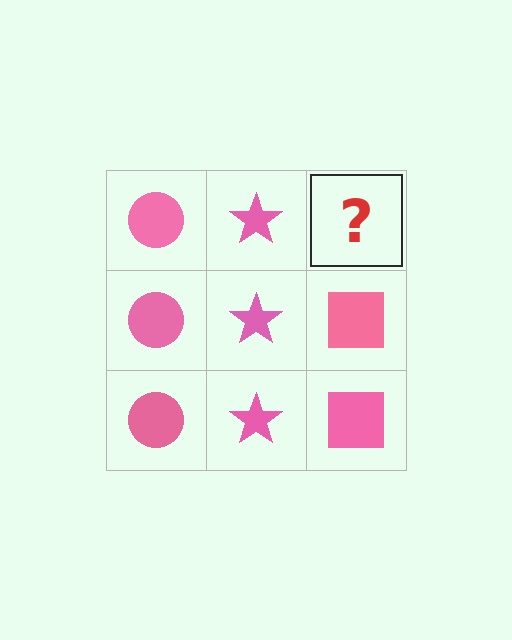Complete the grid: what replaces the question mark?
The question mark should be replaced with a pink square.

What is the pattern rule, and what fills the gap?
The rule is that each column has a consistent shape. The gap should be filled with a pink square.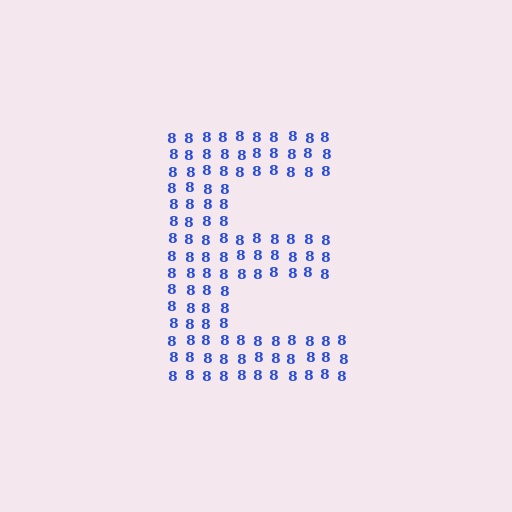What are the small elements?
The small elements are digit 8's.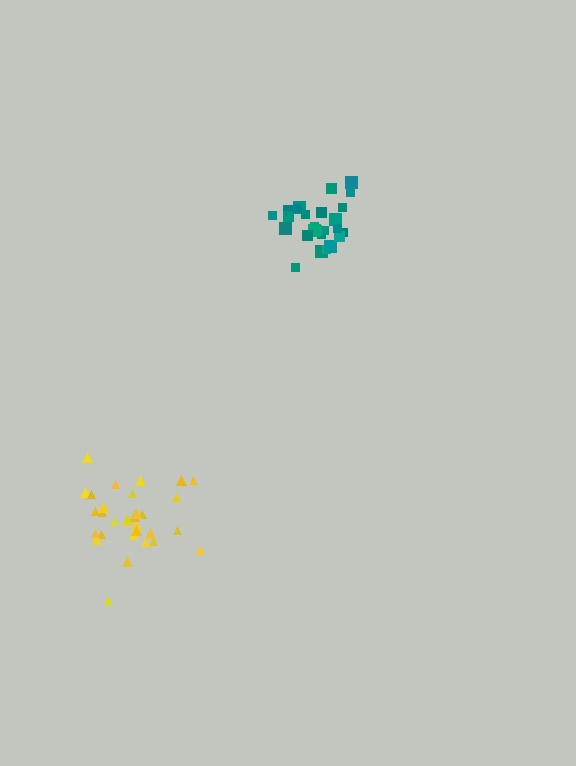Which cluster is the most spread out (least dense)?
Yellow.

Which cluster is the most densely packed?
Teal.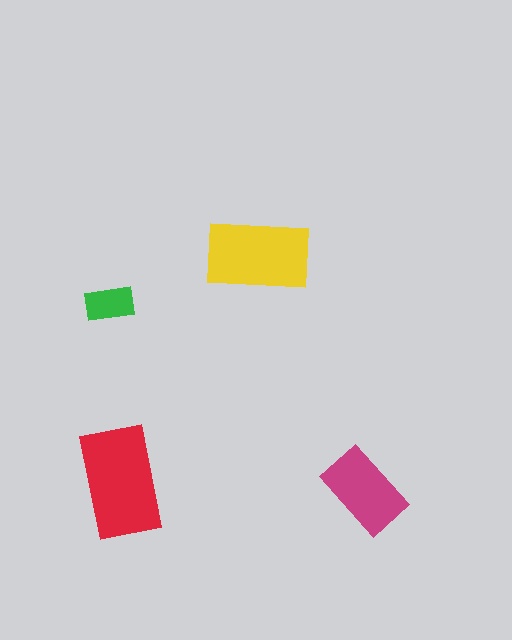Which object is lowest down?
The magenta rectangle is bottommost.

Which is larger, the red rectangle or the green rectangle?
The red one.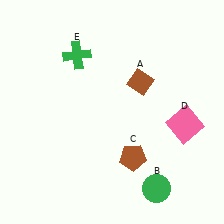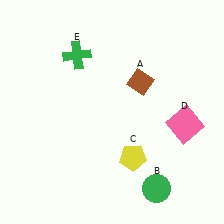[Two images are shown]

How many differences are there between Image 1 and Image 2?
There is 1 difference between the two images.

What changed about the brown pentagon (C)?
In Image 1, C is brown. In Image 2, it changed to yellow.